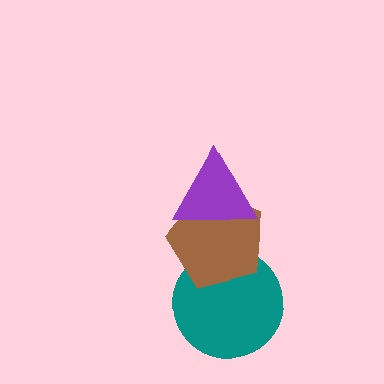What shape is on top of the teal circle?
The brown pentagon is on top of the teal circle.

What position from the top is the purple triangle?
The purple triangle is 1st from the top.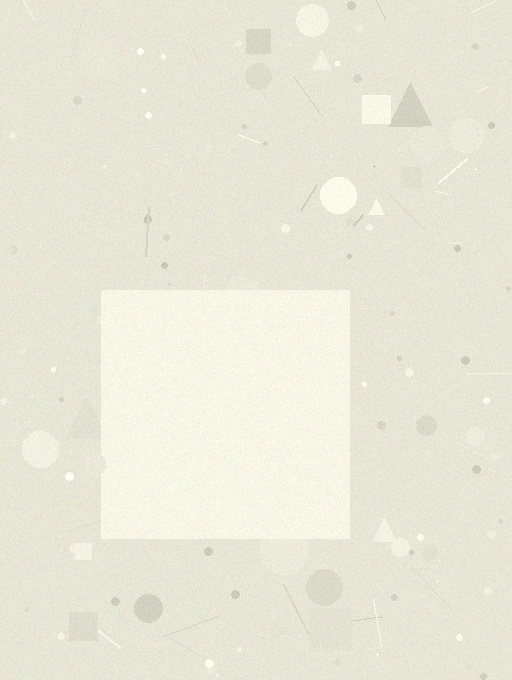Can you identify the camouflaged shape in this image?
The camouflaged shape is a square.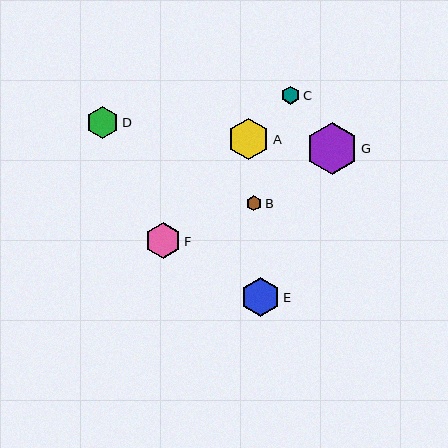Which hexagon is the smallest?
Hexagon B is the smallest with a size of approximately 15 pixels.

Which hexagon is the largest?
Hexagon G is the largest with a size of approximately 51 pixels.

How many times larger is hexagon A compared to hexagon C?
Hexagon A is approximately 2.2 times the size of hexagon C.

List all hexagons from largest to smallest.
From largest to smallest: G, A, E, F, D, C, B.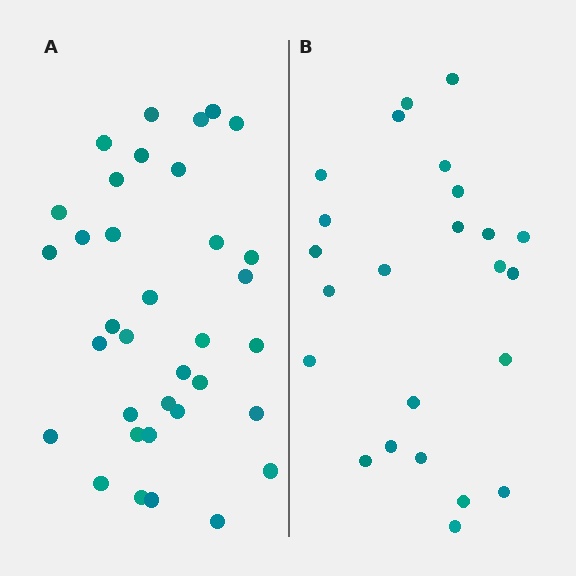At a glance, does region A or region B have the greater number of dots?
Region A (the left region) has more dots.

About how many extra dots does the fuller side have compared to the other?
Region A has roughly 12 or so more dots than region B.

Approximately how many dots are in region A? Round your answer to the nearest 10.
About 40 dots. (The exact count is 35, which rounds to 40.)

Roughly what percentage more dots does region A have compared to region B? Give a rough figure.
About 45% more.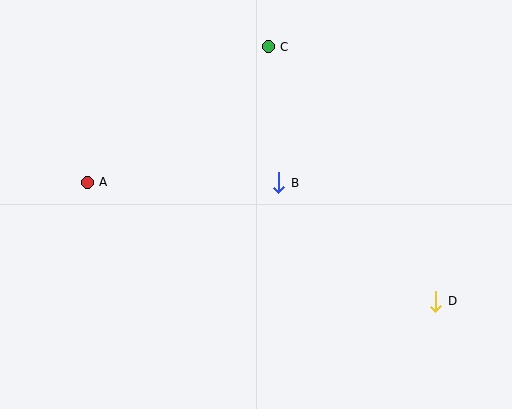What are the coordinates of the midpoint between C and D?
The midpoint between C and D is at (352, 174).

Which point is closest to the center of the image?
Point B at (279, 183) is closest to the center.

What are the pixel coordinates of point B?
Point B is at (279, 183).